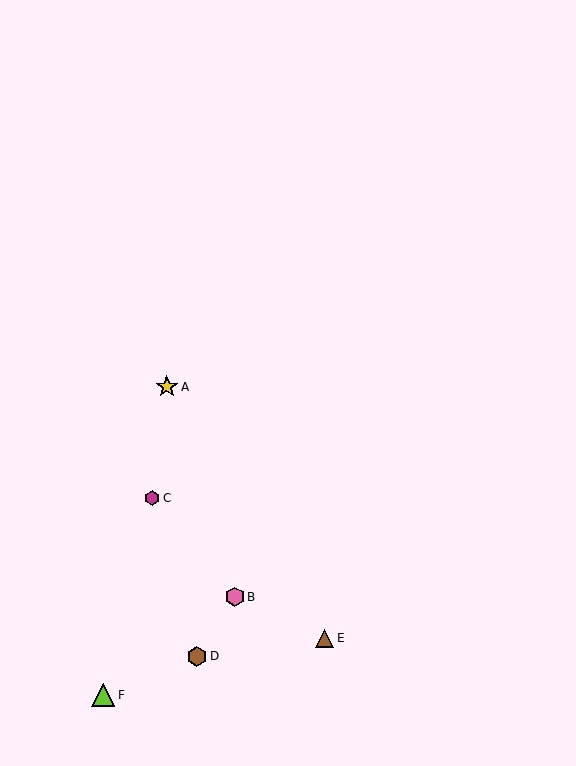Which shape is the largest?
The lime triangle (labeled F) is the largest.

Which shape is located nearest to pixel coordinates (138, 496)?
The magenta hexagon (labeled C) at (152, 498) is nearest to that location.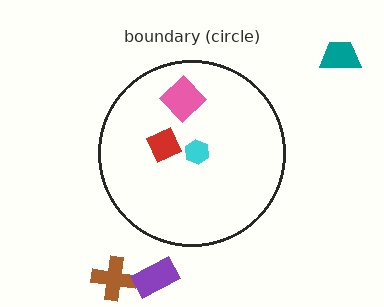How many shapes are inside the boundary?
3 inside, 3 outside.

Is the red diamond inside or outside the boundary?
Inside.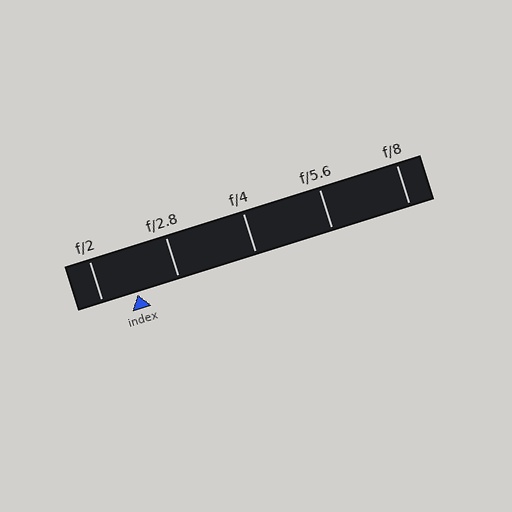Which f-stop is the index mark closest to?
The index mark is closest to f/2.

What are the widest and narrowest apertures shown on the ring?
The widest aperture shown is f/2 and the narrowest is f/8.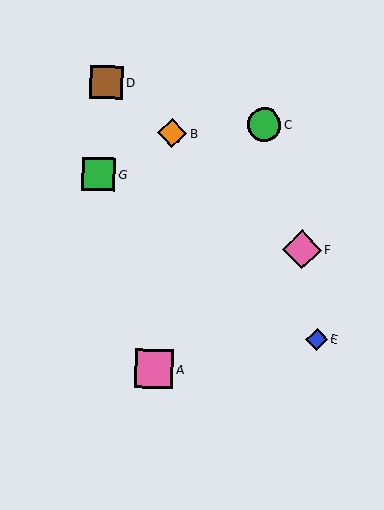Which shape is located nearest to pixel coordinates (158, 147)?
The orange diamond (labeled B) at (172, 133) is nearest to that location.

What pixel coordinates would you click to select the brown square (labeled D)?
Click at (106, 82) to select the brown square D.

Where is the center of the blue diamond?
The center of the blue diamond is at (317, 339).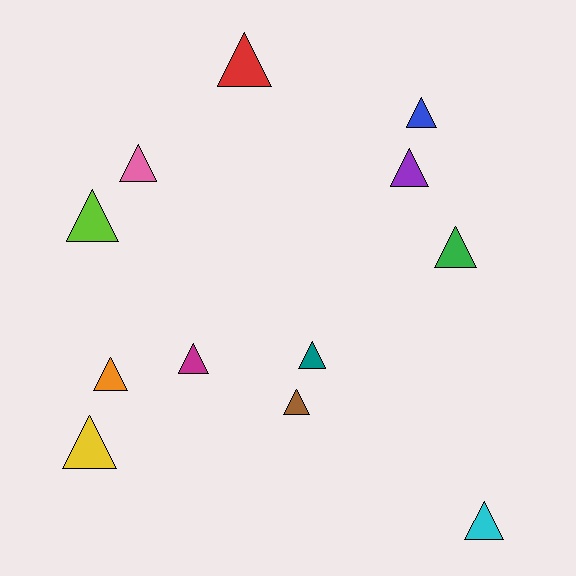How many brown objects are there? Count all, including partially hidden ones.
There is 1 brown object.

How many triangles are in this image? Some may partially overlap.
There are 12 triangles.